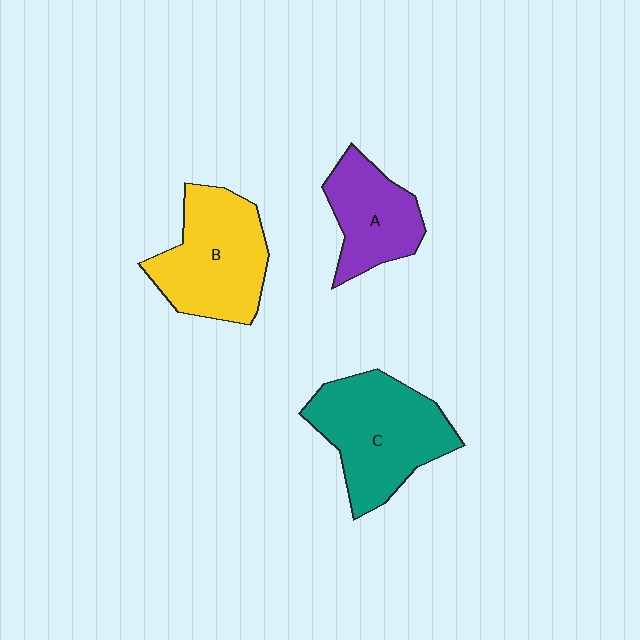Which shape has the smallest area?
Shape A (purple).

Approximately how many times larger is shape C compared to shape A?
Approximately 1.5 times.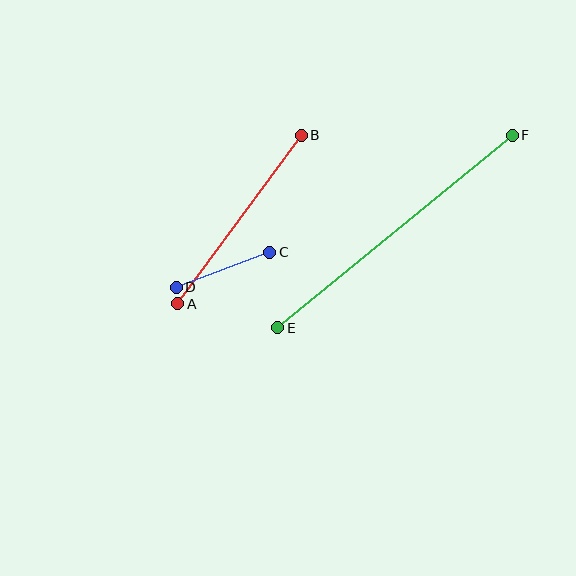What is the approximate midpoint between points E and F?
The midpoint is at approximately (395, 231) pixels.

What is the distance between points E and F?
The distance is approximately 304 pixels.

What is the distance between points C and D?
The distance is approximately 100 pixels.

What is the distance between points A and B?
The distance is approximately 209 pixels.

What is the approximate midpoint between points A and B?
The midpoint is at approximately (240, 219) pixels.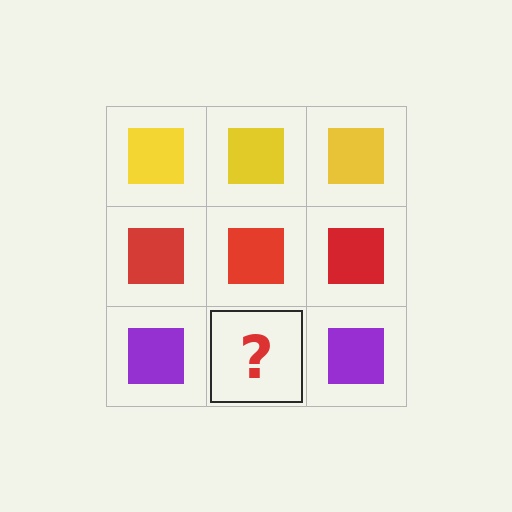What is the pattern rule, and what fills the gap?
The rule is that each row has a consistent color. The gap should be filled with a purple square.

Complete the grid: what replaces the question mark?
The question mark should be replaced with a purple square.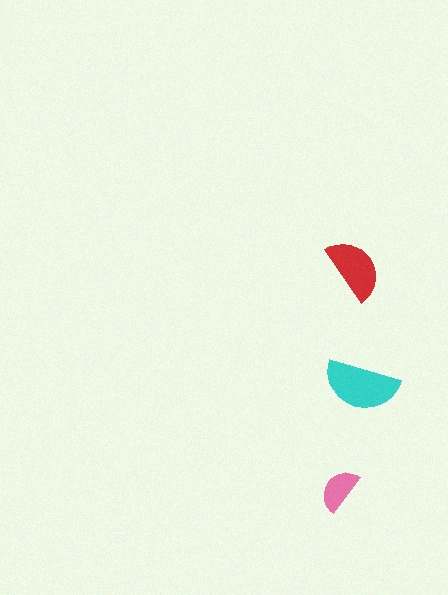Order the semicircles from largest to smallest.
the cyan one, the red one, the pink one.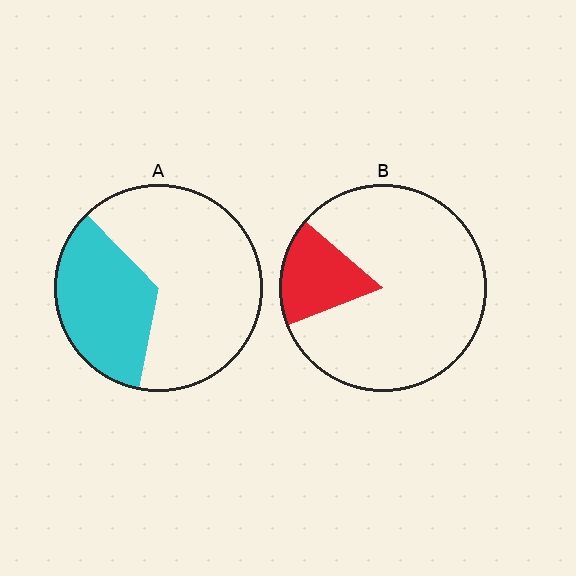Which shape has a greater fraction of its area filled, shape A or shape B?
Shape A.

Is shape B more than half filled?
No.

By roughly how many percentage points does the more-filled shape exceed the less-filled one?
By roughly 15 percentage points (A over B).